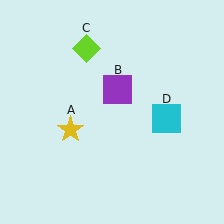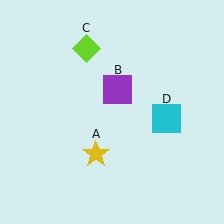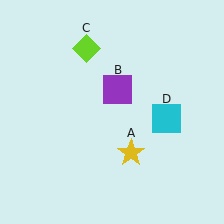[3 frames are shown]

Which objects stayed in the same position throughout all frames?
Purple square (object B) and lime diamond (object C) and cyan square (object D) remained stationary.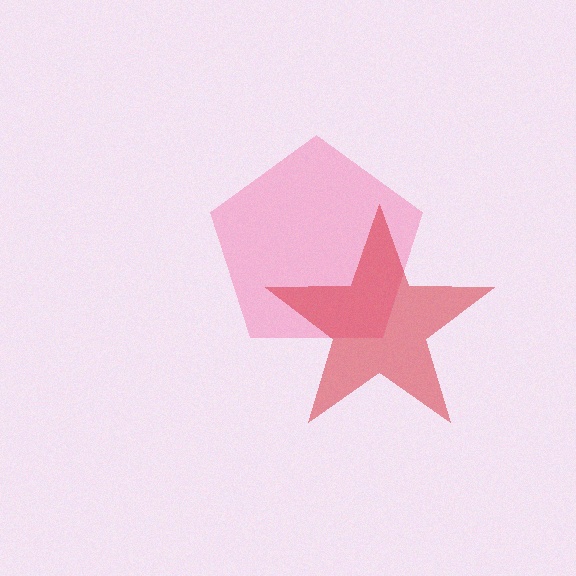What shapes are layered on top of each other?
The layered shapes are: a pink pentagon, a red star.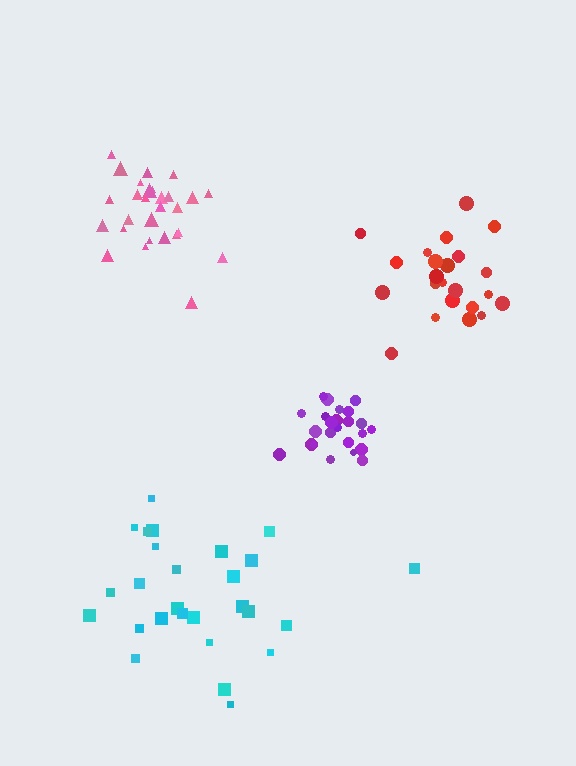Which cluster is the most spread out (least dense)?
Cyan.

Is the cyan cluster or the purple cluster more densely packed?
Purple.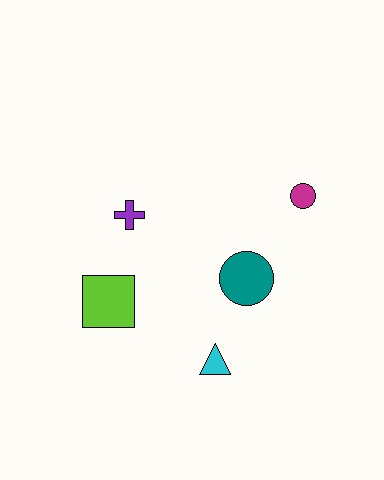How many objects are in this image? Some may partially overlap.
There are 5 objects.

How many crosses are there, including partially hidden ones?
There is 1 cross.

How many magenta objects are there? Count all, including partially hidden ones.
There is 1 magenta object.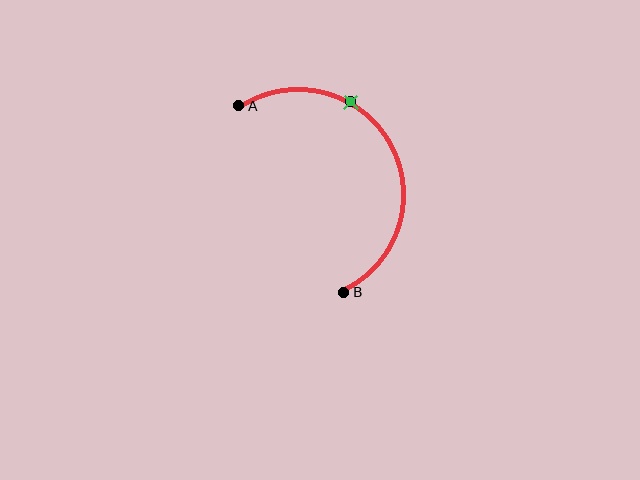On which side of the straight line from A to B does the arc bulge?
The arc bulges to the right of the straight line connecting A and B.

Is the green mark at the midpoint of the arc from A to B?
No. The green mark lies on the arc but is closer to endpoint A. The arc midpoint would be at the point on the curve equidistant along the arc from both A and B.